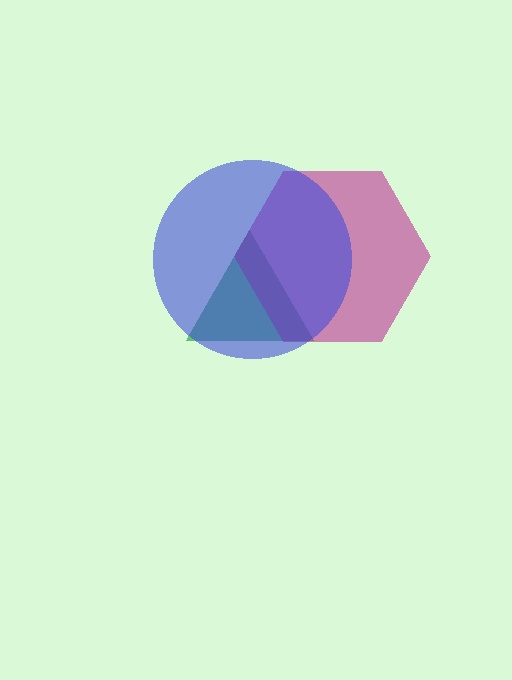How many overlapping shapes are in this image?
There are 3 overlapping shapes in the image.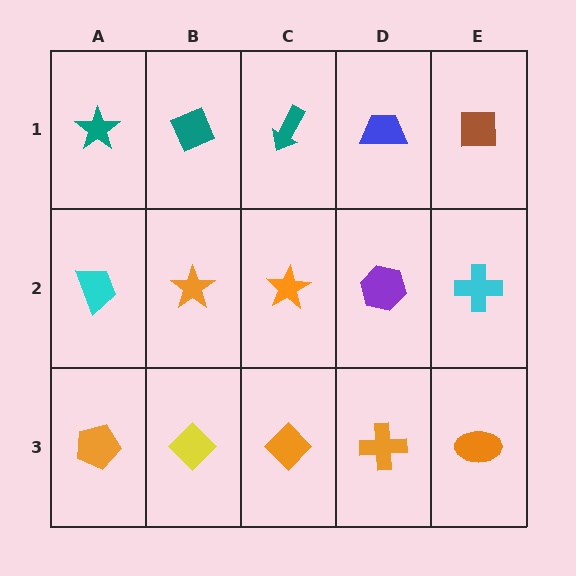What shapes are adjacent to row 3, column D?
A purple hexagon (row 2, column D), an orange diamond (row 3, column C), an orange ellipse (row 3, column E).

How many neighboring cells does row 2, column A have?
3.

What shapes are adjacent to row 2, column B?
A teal diamond (row 1, column B), a yellow diamond (row 3, column B), a cyan trapezoid (row 2, column A), an orange star (row 2, column C).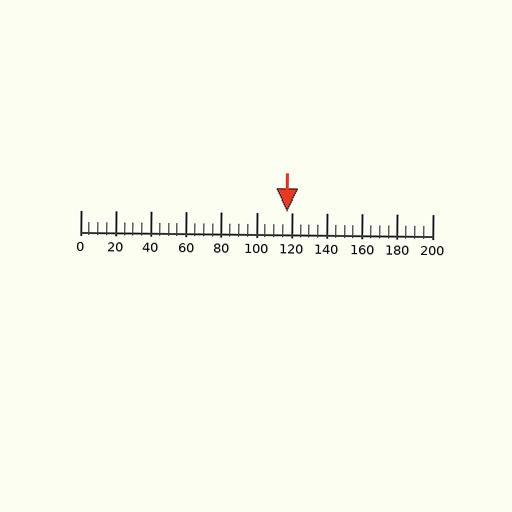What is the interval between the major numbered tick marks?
The major tick marks are spaced 20 units apart.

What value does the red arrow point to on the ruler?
The red arrow points to approximately 118.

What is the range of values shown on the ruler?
The ruler shows values from 0 to 200.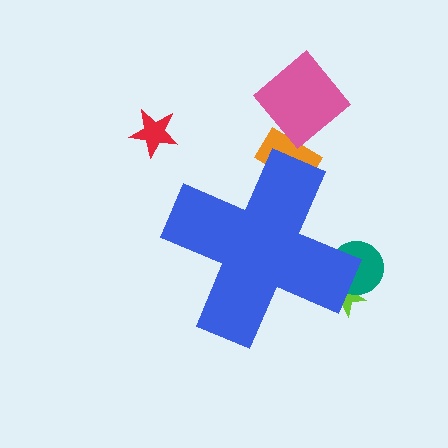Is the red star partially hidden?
No, the red star is fully visible.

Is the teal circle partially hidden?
Yes, the teal circle is partially hidden behind the blue cross.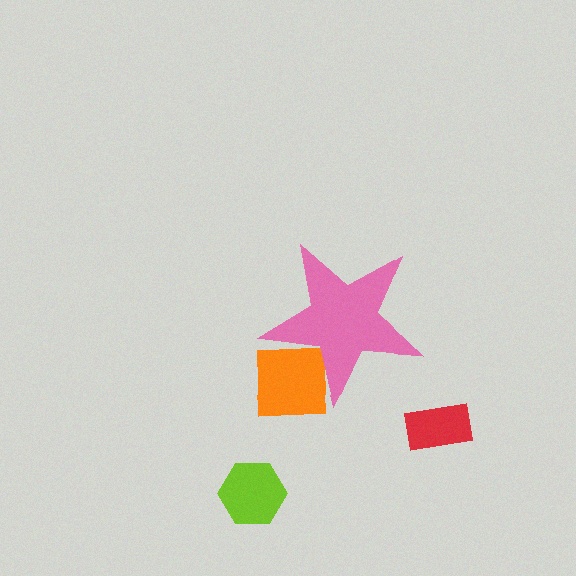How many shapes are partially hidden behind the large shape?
1 shape is partially hidden.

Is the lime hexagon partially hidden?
No, the lime hexagon is fully visible.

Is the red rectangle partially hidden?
No, the red rectangle is fully visible.